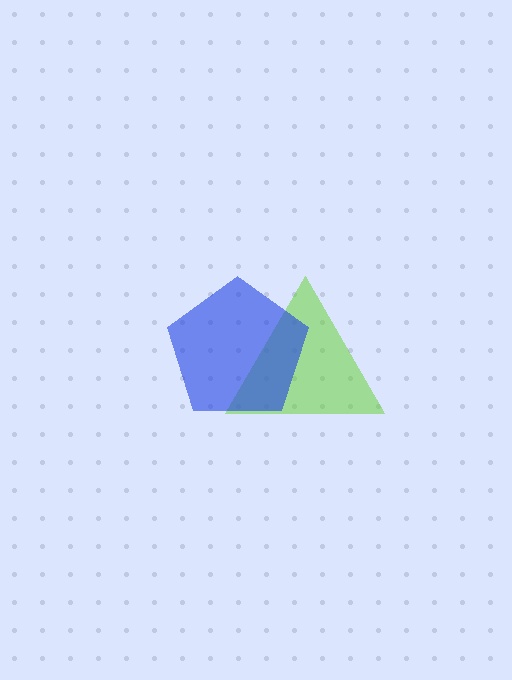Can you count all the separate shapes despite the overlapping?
Yes, there are 2 separate shapes.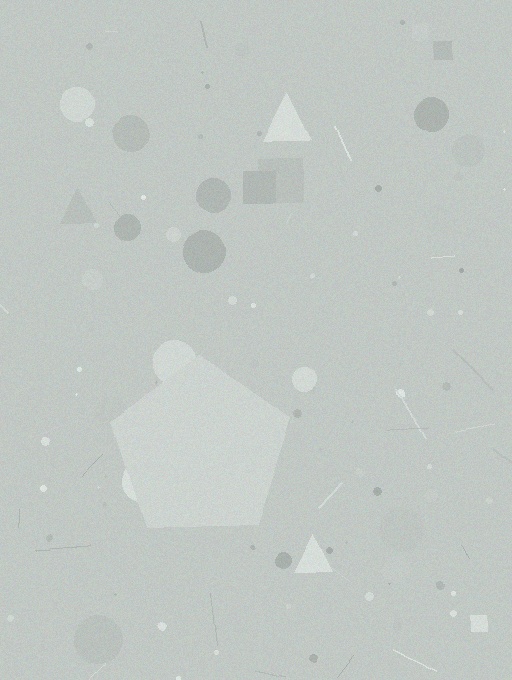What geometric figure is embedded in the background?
A pentagon is embedded in the background.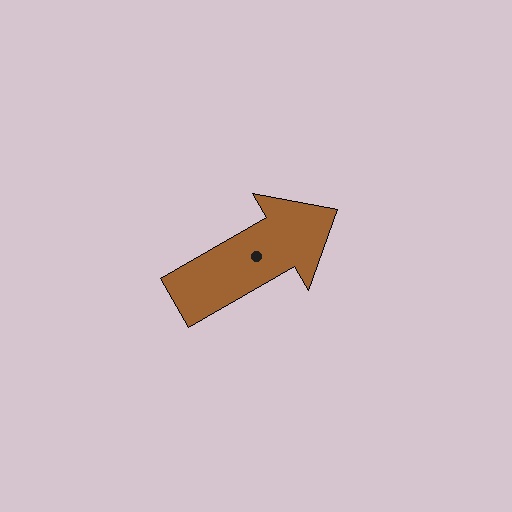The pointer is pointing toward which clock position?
Roughly 2 o'clock.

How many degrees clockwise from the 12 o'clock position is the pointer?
Approximately 60 degrees.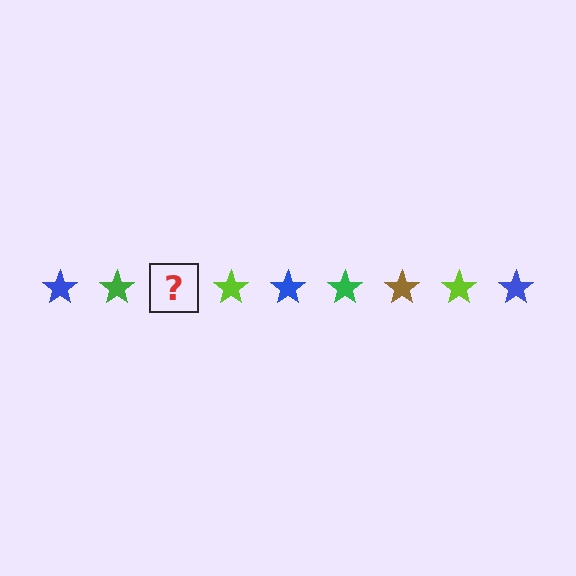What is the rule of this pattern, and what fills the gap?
The rule is that the pattern cycles through blue, green, brown, lime stars. The gap should be filled with a brown star.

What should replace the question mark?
The question mark should be replaced with a brown star.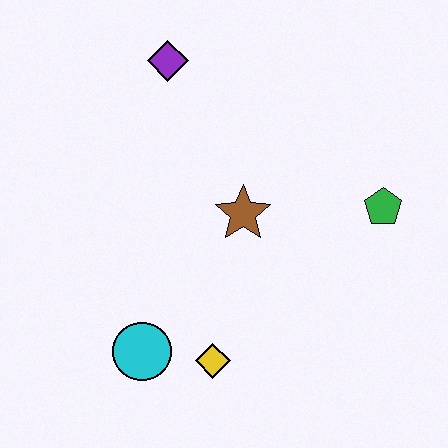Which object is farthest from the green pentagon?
The cyan circle is farthest from the green pentagon.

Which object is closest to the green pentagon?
The brown star is closest to the green pentagon.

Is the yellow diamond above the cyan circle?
No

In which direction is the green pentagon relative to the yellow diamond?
The green pentagon is to the right of the yellow diamond.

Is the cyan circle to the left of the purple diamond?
Yes